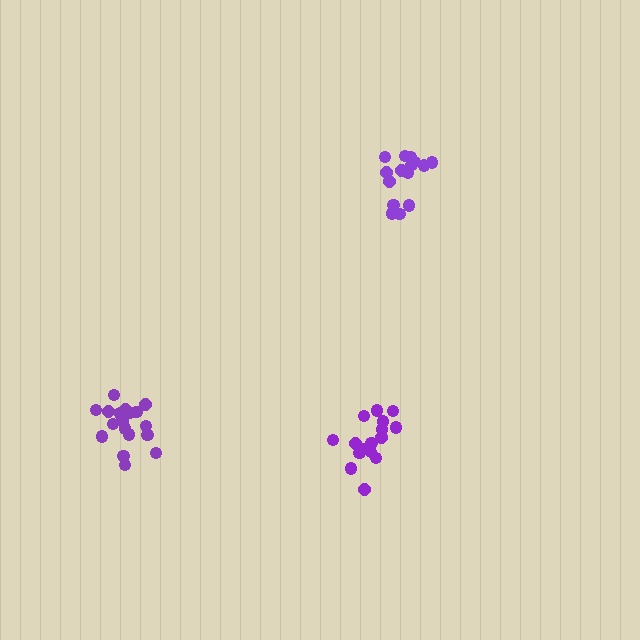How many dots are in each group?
Group 1: 16 dots, Group 2: 16 dots, Group 3: 18 dots (50 total).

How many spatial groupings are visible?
There are 3 spatial groupings.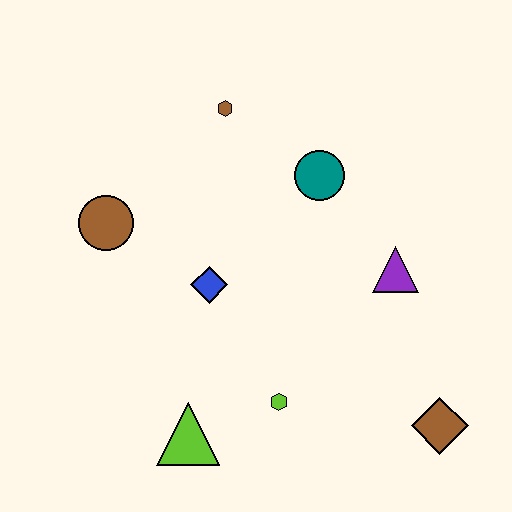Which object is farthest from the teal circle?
The lime triangle is farthest from the teal circle.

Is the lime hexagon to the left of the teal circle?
Yes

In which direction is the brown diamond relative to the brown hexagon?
The brown diamond is below the brown hexagon.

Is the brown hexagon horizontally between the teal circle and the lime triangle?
Yes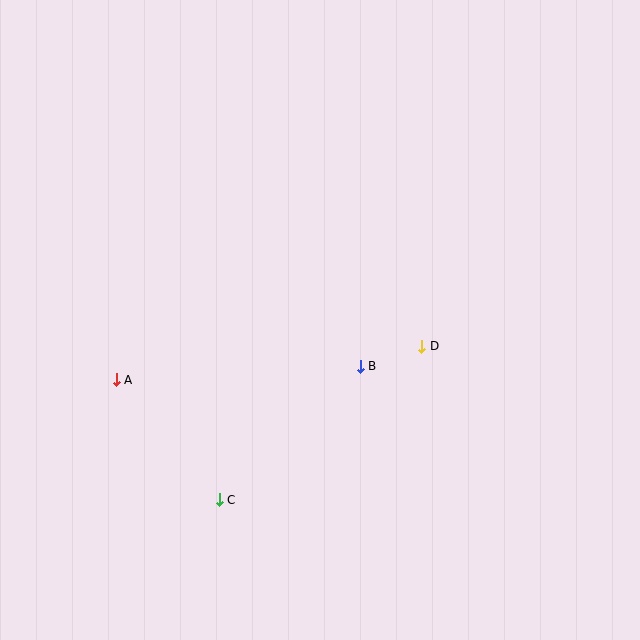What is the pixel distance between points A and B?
The distance between A and B is 244 pixels.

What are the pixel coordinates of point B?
Point B is at (360, 366).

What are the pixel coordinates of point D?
Point D is at (422, 346).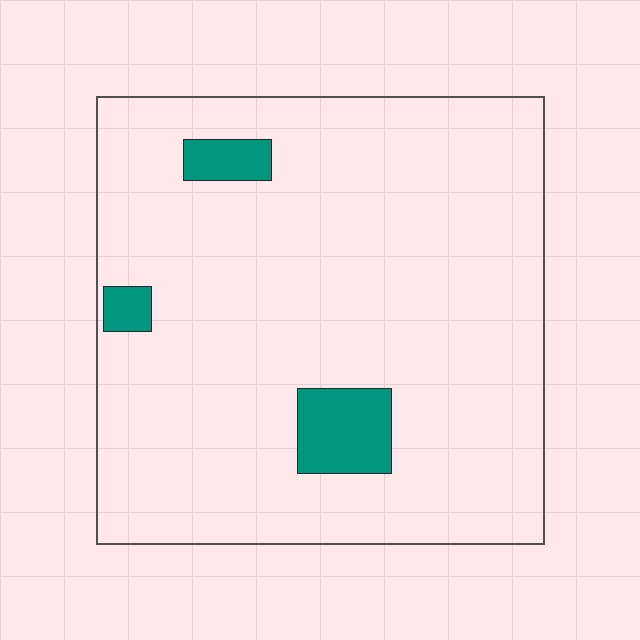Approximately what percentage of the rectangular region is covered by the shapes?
Approximately 5%.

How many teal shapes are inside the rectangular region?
3.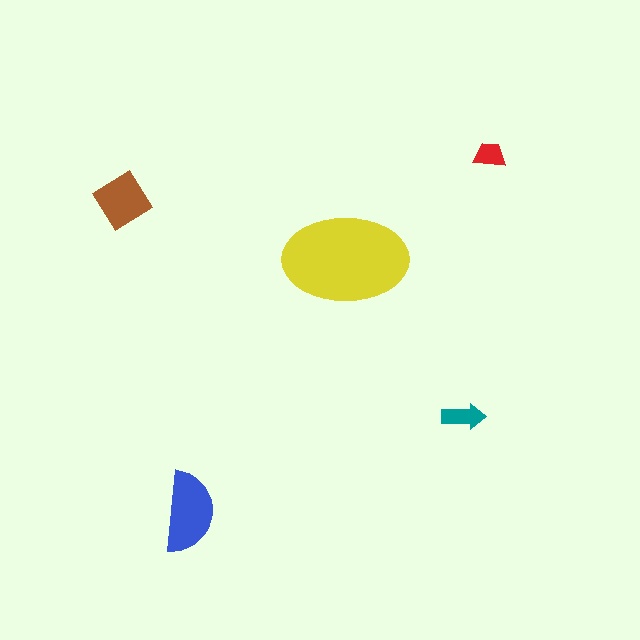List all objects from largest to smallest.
The yellow ellipse, the blue semicircle, the brown diamond, the teal arrow, the red trapezoid.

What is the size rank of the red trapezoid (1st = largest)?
5th.